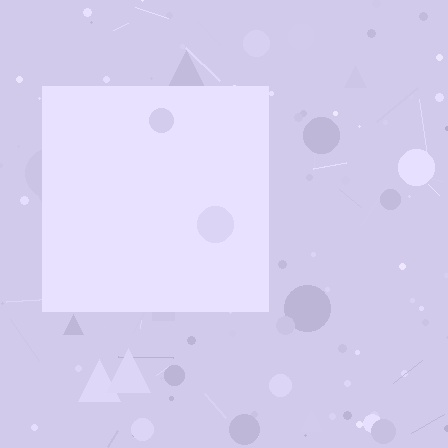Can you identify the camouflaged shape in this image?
The camouflaged shape is a square.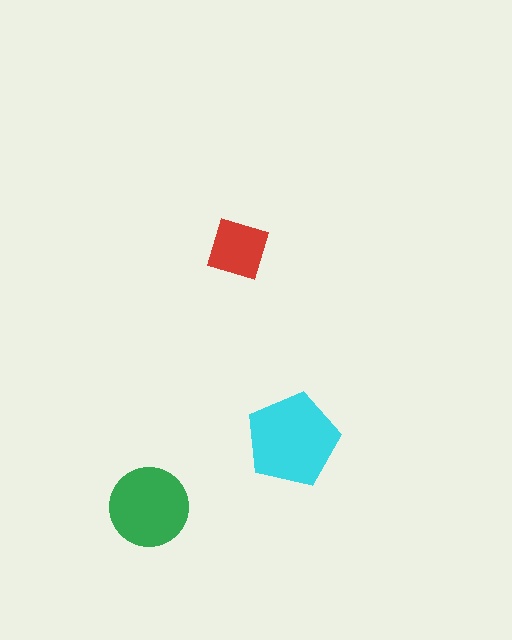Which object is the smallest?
The red square.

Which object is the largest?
The cyan pentagon.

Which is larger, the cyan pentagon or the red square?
The cyan pentagon.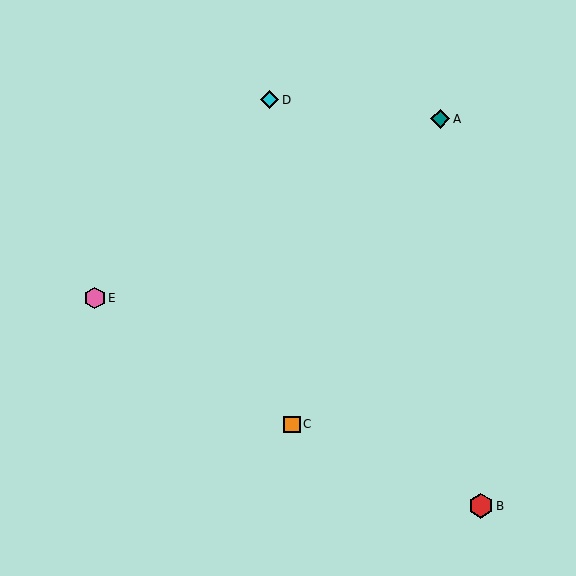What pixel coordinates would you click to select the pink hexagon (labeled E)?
Click at (95, 298) to select the pink hexagon E.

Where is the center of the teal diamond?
The center of the teal diamond is at (440, 119).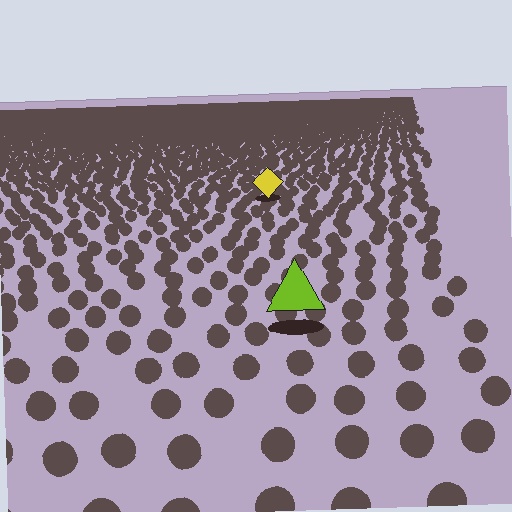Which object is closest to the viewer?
The lime triangle is closest. The texture marks near it are larger and more spread out.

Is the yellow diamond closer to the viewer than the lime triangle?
No. The lime triangle is closer — you can tell from the texture gradient: the ground texture is coarser near it.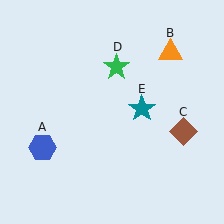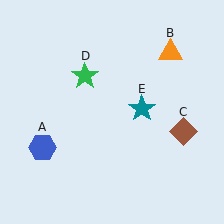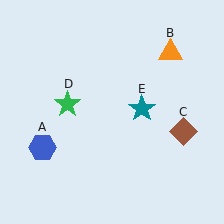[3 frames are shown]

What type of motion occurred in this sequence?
The green star (object D) rotated counterclockwise around the center of the scene.